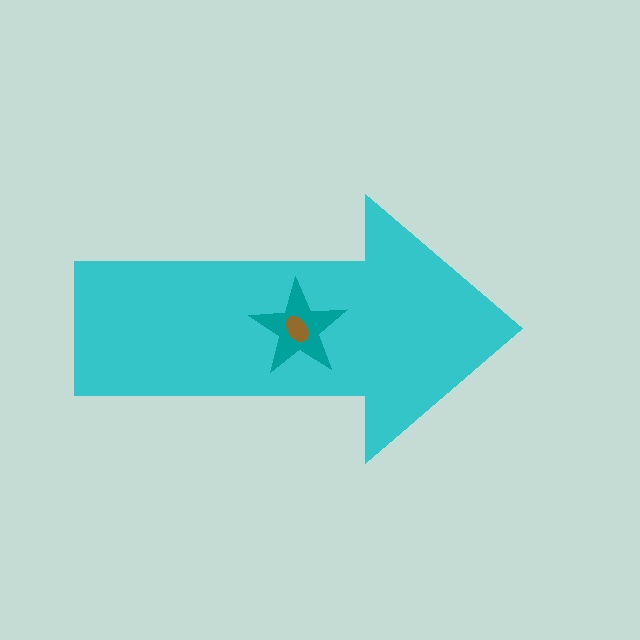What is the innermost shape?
The brown ellipse.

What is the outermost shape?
The cyan arrow.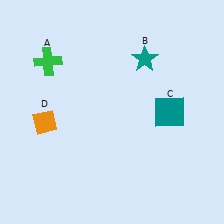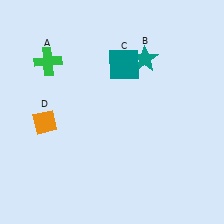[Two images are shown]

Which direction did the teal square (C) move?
The teal square (C) moved up.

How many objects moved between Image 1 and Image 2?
1 object moved between the two images.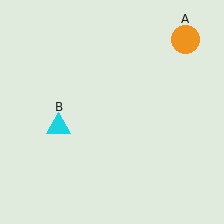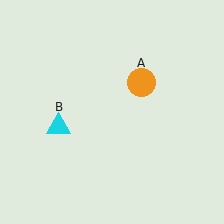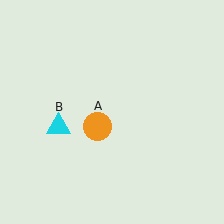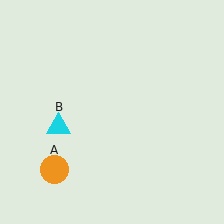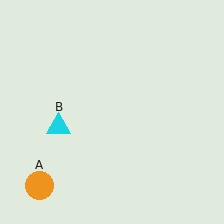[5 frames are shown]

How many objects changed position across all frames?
1 object changed position: orange circle (object A).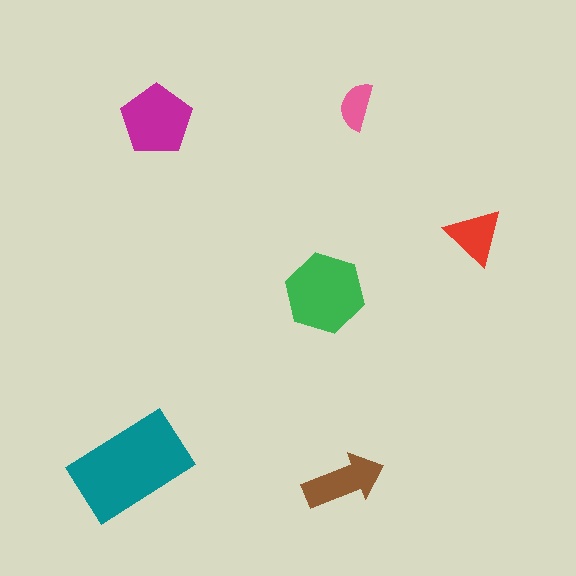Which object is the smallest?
The pink semicircle.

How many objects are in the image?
There are 6 objects in the image.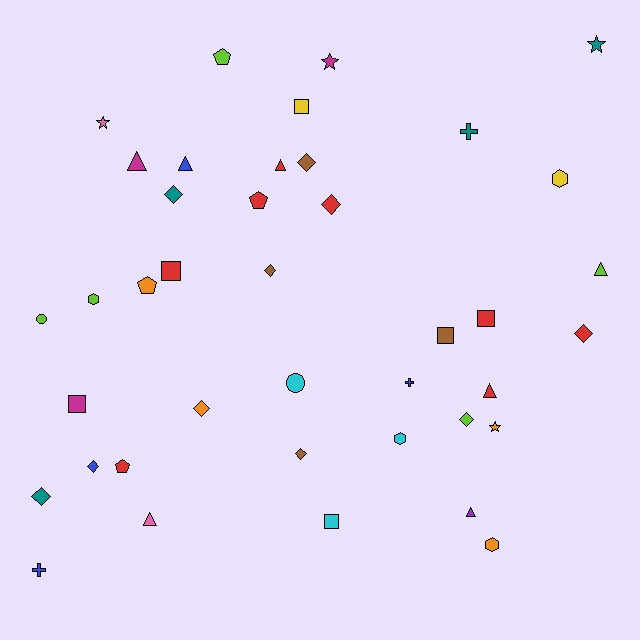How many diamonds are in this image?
There are 10 diamonds.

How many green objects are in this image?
There are no green objects.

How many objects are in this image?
There are 40 objects.